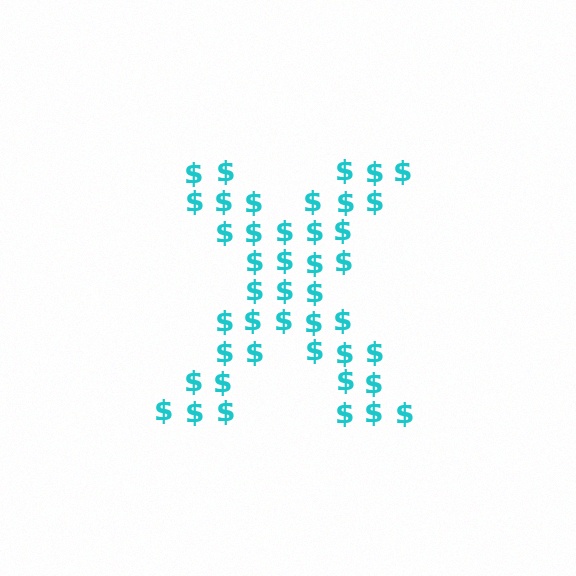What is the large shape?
The large shape is the letter X.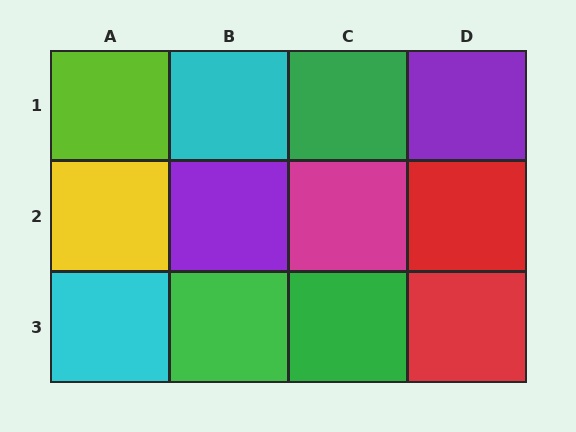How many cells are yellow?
1 cell is yellow.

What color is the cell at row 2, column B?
Purple.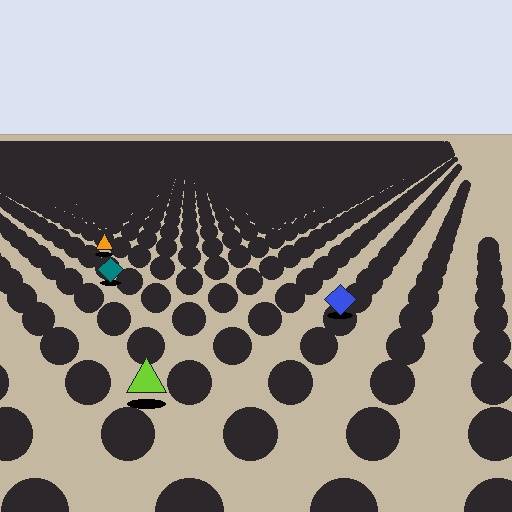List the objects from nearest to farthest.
From nearest to farthest: the lime triangle, the blue diamond, the teal diamond, the orange triangle.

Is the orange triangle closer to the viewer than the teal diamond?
No. The teal diamond is closer — you can tell from the texture gradient: the ground texture is coarser near it.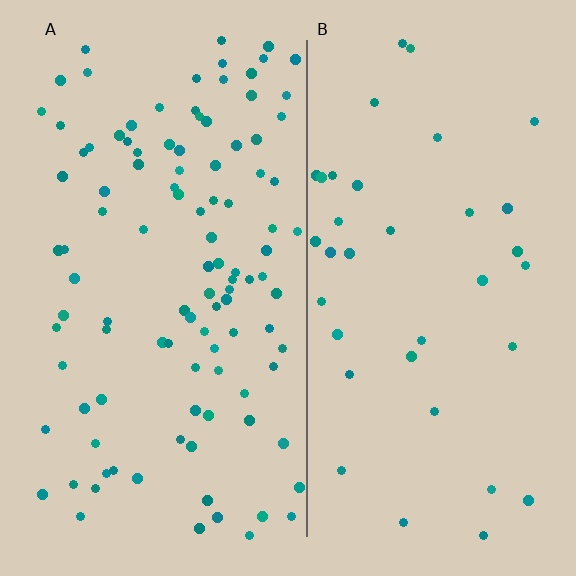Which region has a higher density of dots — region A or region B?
A (the left).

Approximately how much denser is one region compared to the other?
Approximately 2.9× — region A over region B.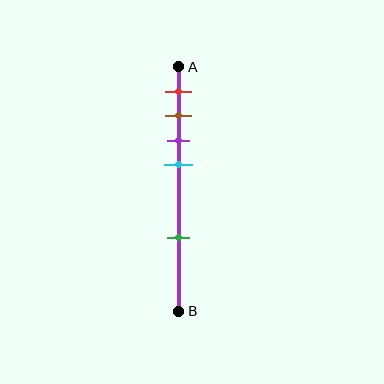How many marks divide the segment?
There are 5 marks dividing the segment.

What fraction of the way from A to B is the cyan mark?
The cyan mark is approximately 40% (0.4) of the way from A to B.